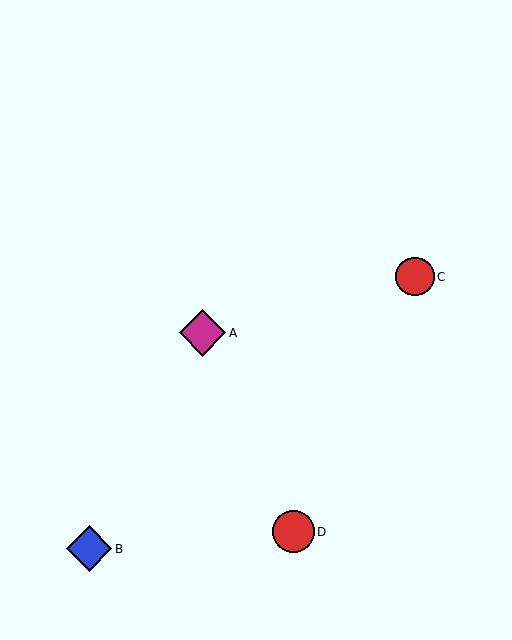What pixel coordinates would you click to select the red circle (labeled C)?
Click at (415, 277) to select the red circle C.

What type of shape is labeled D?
Shape D is a red circle.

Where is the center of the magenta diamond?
The center of the magenta diamond is at (202, 333).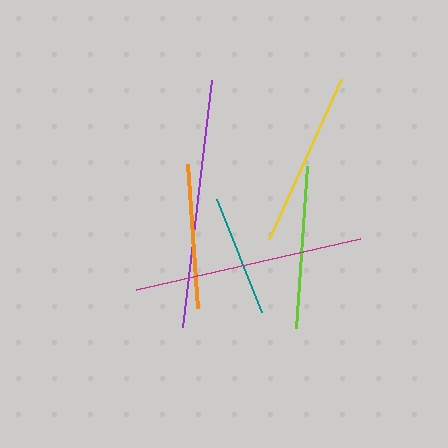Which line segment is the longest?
The purple line is the longest at approximately 248 pixels.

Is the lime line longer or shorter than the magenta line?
The magenta line is longer than the lime line.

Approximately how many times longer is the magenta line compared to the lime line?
The magenta line is approximately 1.4 times the length of the lime line.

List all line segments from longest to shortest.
From longest to shortest: purple, magenta, yellow, lime, orange, teal.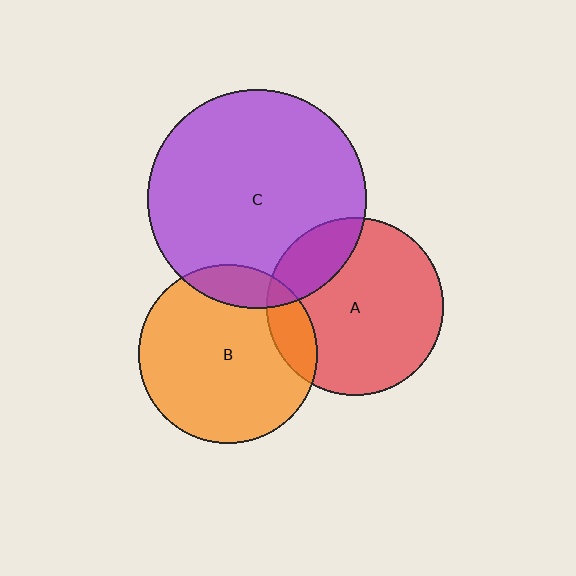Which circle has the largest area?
Circle C (purple).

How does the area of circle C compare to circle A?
Approximately 1.5 times.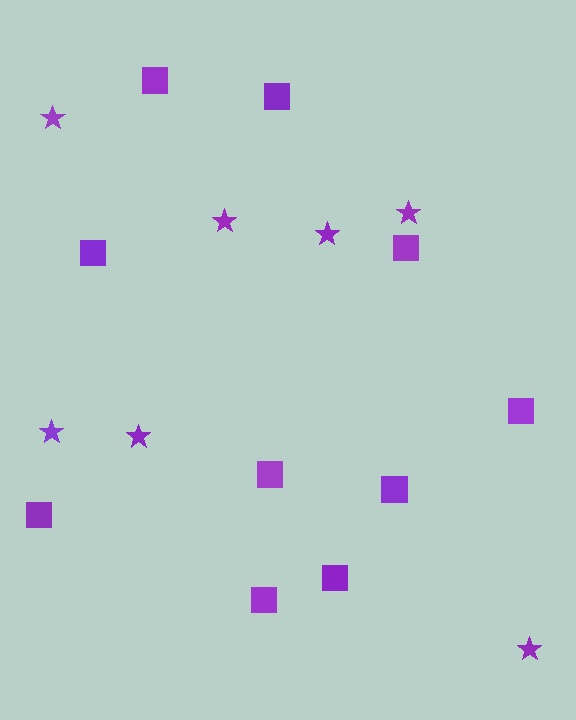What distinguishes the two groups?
There are 2 groups: one group of stars (7) and one group of squares (10).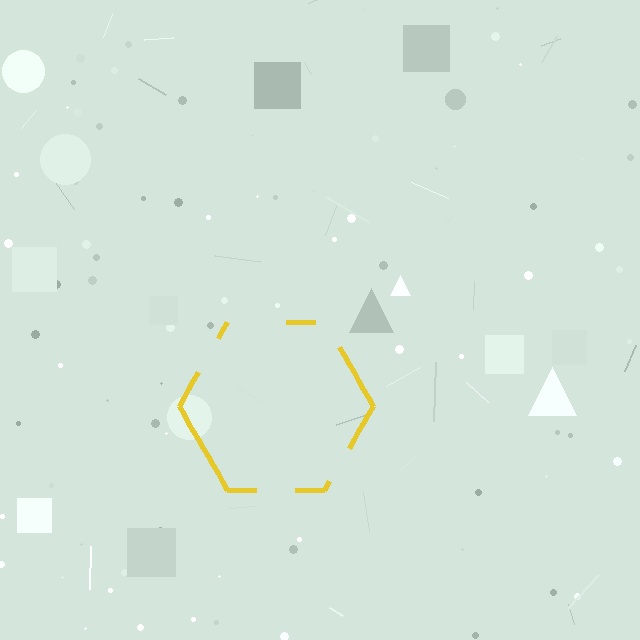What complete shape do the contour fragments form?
The contour fragments form a hexagon.